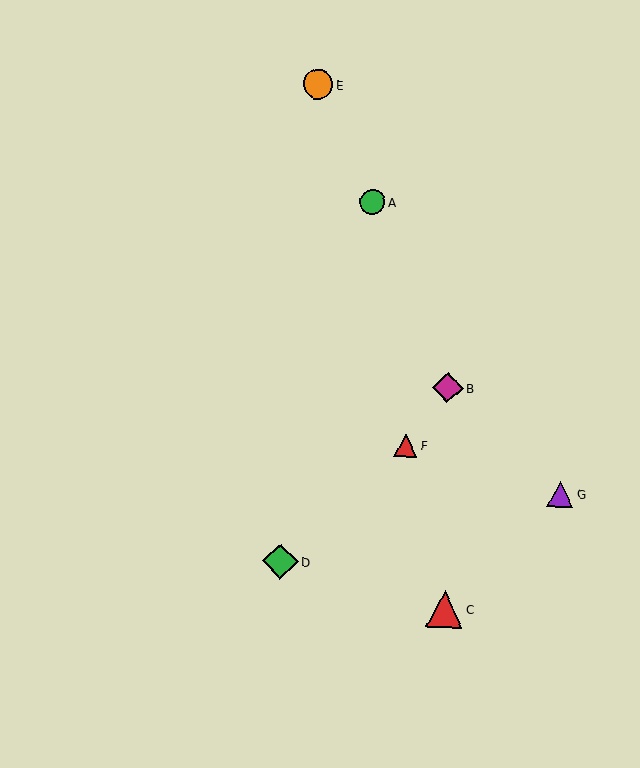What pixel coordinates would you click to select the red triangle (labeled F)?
Click at (406, 446) to select the red triangle F.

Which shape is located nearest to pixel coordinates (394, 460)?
The red triangle (labeled F) at (406, 446) is nearest to that location.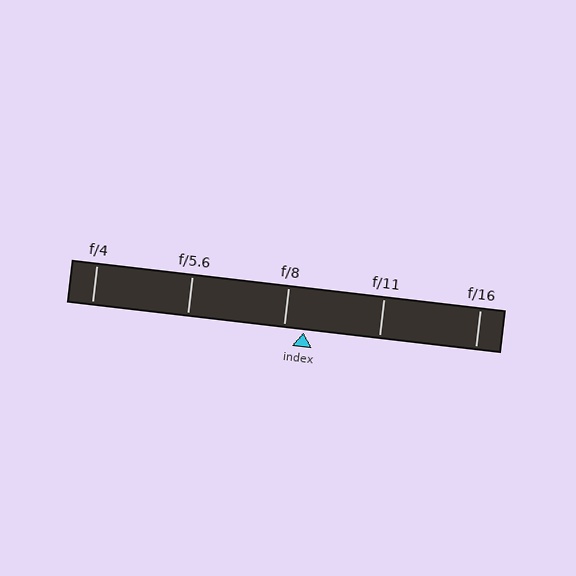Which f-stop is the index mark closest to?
The index mark is closest to f/8.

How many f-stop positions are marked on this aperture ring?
There are 5 f-stop positions marked.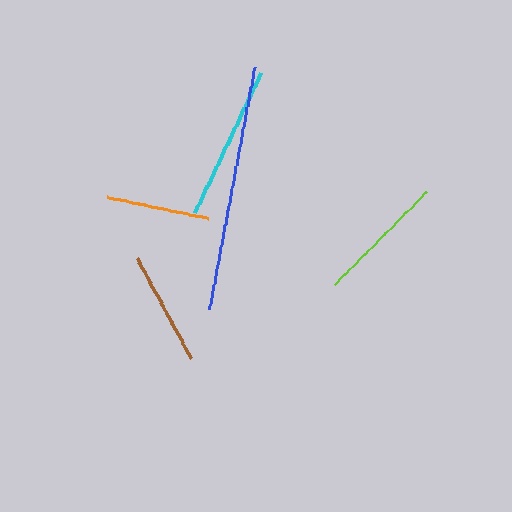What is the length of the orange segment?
The orange segment is approximately 103 pixels long.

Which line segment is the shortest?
The orange line is the shortest at approximately 103 pixels.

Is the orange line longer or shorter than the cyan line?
The cyan line is longer than the orange line.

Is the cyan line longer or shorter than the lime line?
The cyan line is longer than the lime line.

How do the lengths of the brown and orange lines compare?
The brown and orange lines are approximately the same length.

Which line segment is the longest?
The blue line is the longest at approximately 247 pixels.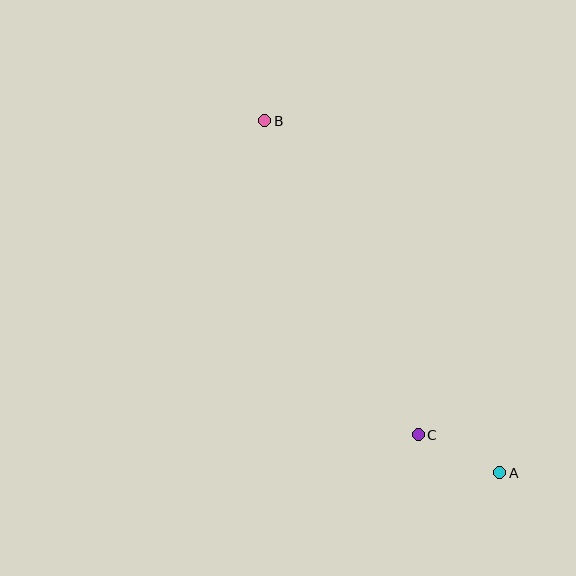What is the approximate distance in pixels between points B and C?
The distance between B and C is approximately 350 pixels.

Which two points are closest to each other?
Points A and C are closest to each other.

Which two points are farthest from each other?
Points A and B are farthest from each other.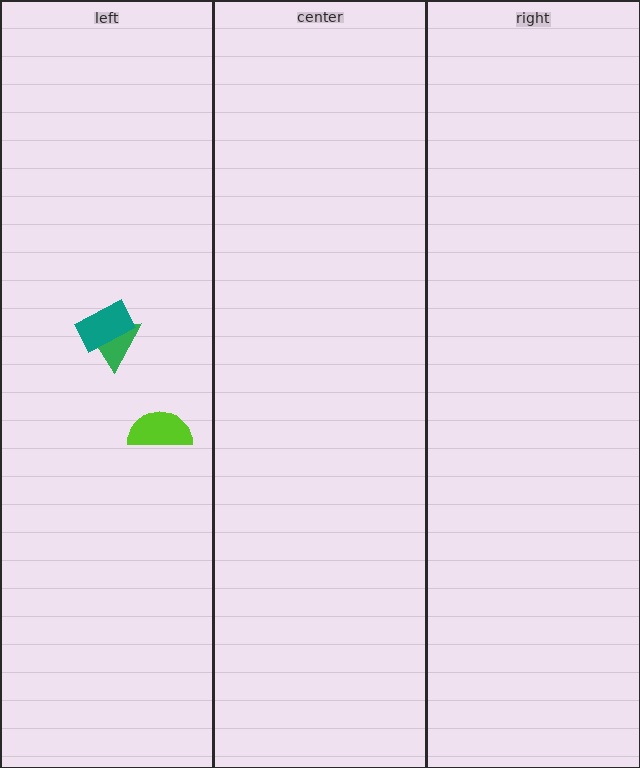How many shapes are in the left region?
3.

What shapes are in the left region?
The lime semicircle, the green triangle, the teal rectangle.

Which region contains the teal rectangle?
The left region.